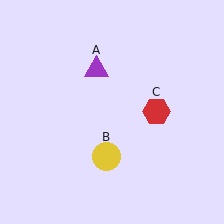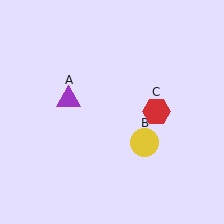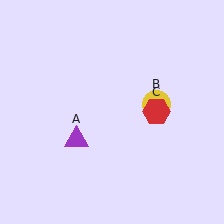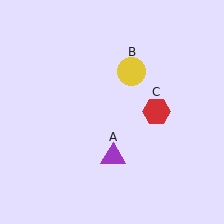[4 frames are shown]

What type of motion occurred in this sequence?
The purple triangle (object A), yellow circle (object B) rotated counterclockwise around the center of the scene.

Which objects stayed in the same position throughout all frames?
Red hexagon (object C) remained stationary.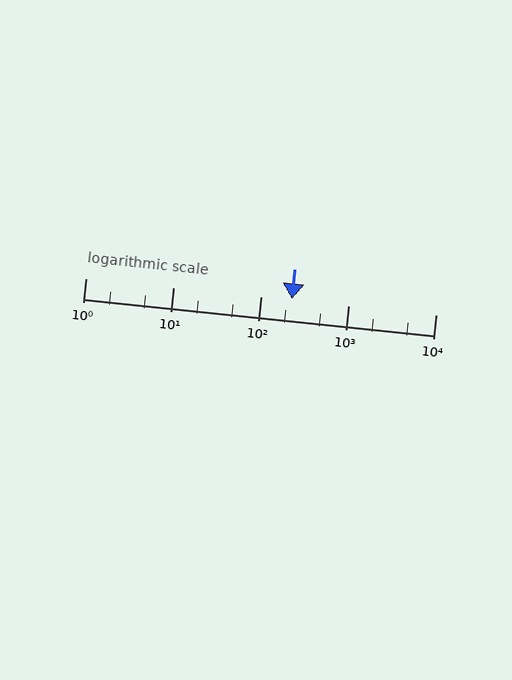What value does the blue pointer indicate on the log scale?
The pointer indicates approximately 230.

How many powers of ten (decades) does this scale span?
The scale spans 4 decades, from 1 to 10000.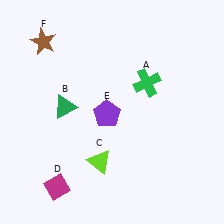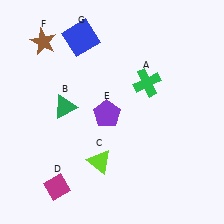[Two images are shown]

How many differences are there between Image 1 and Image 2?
There is 1 difference between the two images.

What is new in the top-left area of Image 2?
A blue square (G) was added in the top-left area of Image 2.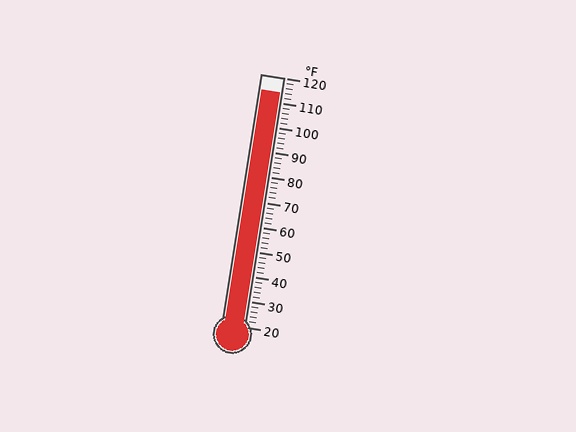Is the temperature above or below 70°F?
The temperature is above 70°F.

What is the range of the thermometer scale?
The thermometer scale ranges from 20°F to 120°F.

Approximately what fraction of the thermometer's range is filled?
The thermometer is filled to approximately 95% of its range.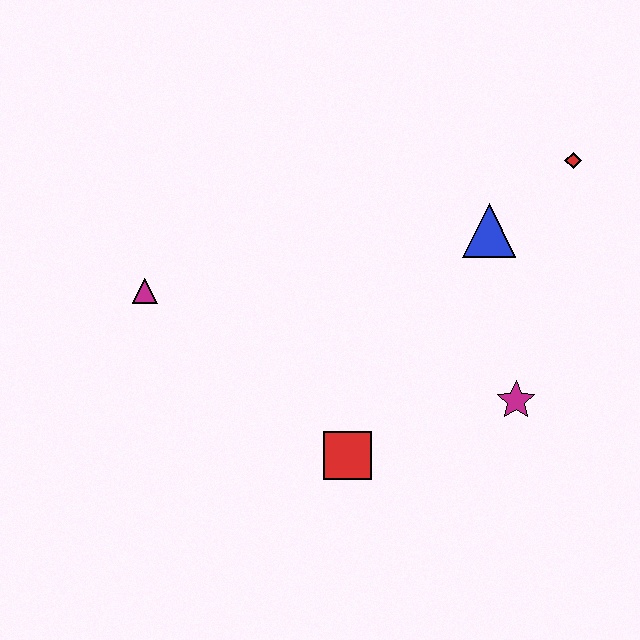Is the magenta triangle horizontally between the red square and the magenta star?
No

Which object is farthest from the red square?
The red diamond is farthest from the red square.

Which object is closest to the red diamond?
The blue triangle is closest to the red diamond.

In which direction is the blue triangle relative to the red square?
The blue triangle is above the red square.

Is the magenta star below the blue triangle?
Yes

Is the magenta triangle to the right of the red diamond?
No